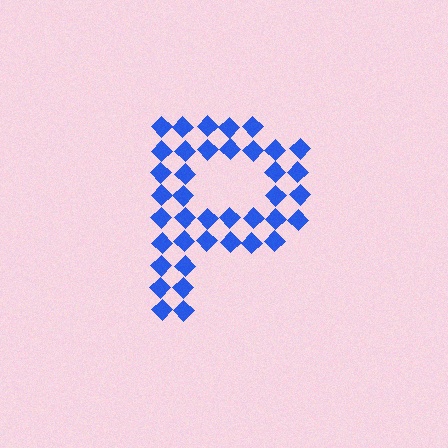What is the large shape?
The large shape is the letter P.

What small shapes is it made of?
It is made of small diamonds.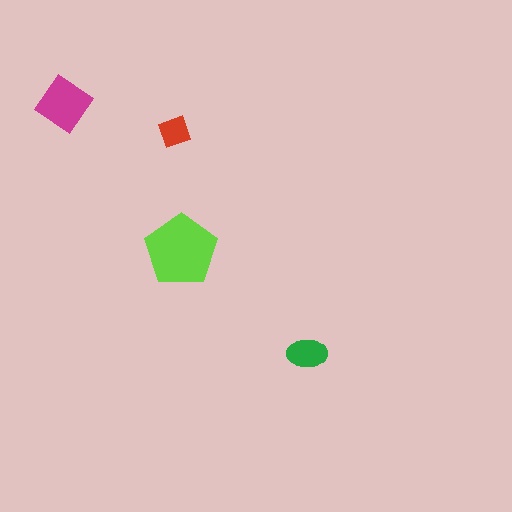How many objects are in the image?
There are 4 objects in the image.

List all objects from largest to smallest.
The lime pentagon, the magenta diamond, the green ellipse, the red diamond.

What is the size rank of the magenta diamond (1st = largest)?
2nd.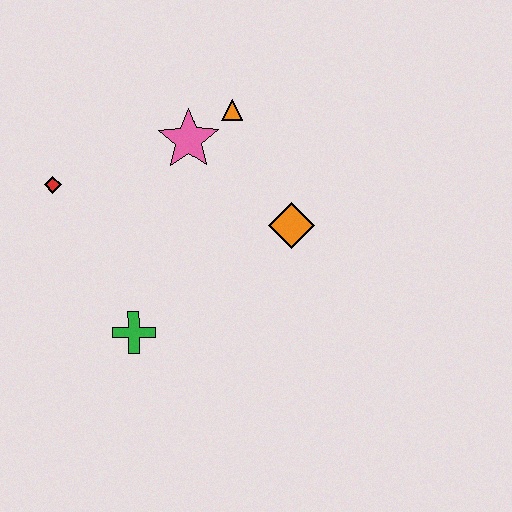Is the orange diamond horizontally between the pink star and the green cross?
No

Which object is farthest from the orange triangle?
The green cross is farthest from the orange triangle.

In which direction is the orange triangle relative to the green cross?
The orange triangle is above the green cross.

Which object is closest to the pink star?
The orange triangle is closest to the pink star.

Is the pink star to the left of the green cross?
No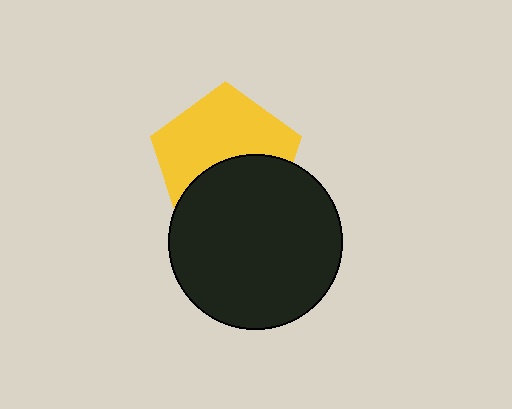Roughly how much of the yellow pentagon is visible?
About half of it is visible (roughly 57%).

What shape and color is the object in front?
The object in front is a black circle.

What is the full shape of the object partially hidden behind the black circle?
The partially hidden object is a yellow pentagon.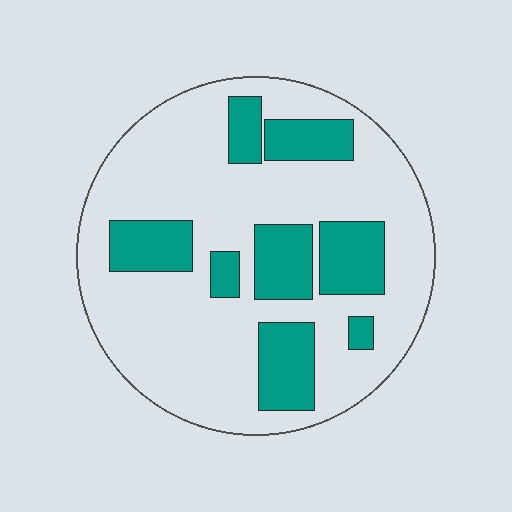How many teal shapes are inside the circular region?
8.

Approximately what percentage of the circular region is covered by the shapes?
Approximately 25%.